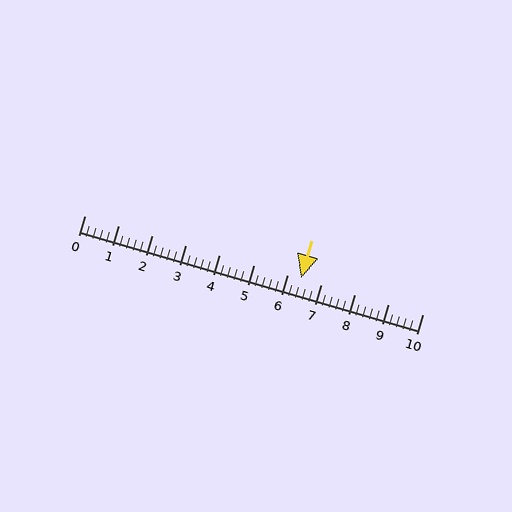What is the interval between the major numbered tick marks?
The major tick marks are spaced 1 units apart.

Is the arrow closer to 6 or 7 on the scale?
The arrow is closer to 6.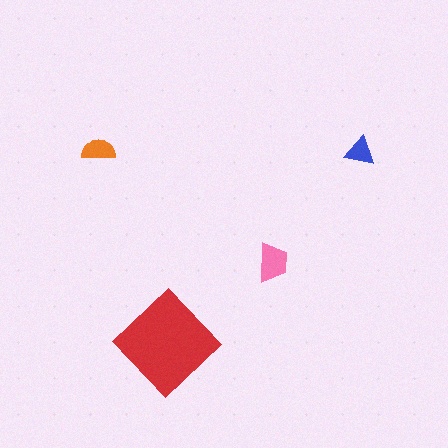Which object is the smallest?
The blue triangle.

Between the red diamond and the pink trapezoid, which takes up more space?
The red diamond.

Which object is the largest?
The red diamond.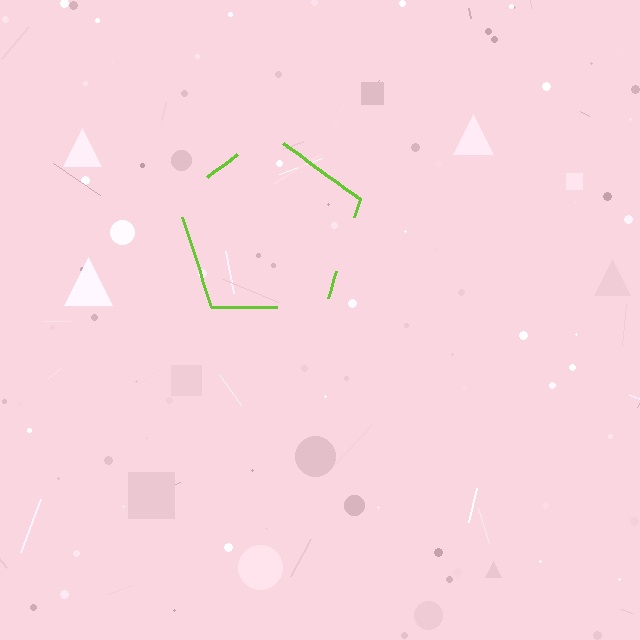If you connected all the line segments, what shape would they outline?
They would outline a pentagon.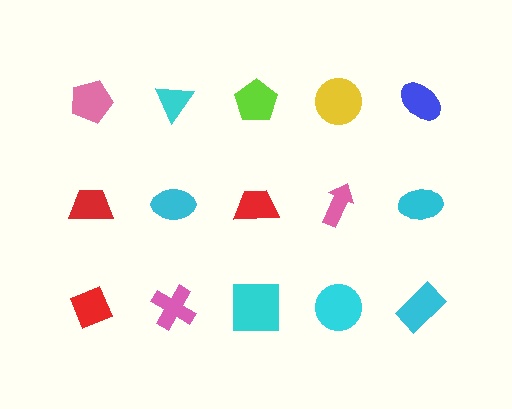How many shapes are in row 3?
5 shapes.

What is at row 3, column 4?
A cyan circle.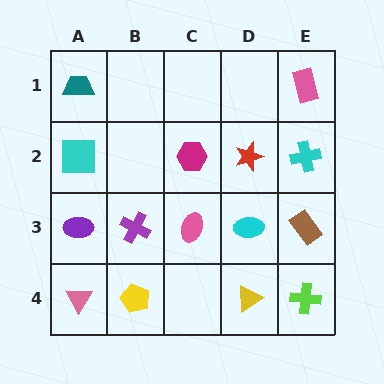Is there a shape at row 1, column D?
No, that cell is empty.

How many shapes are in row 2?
4 shapes.